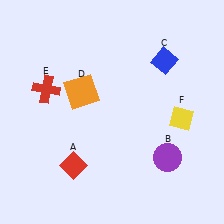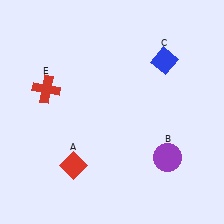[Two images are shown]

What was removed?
The orange square (D), the yellow diamond (F) were removed in Image 2.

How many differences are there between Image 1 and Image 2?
There are 2 differences between the two images.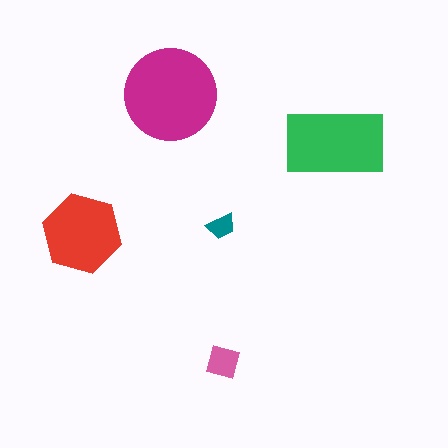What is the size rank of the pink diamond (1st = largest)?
4th.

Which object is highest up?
The magenta circle is topmost.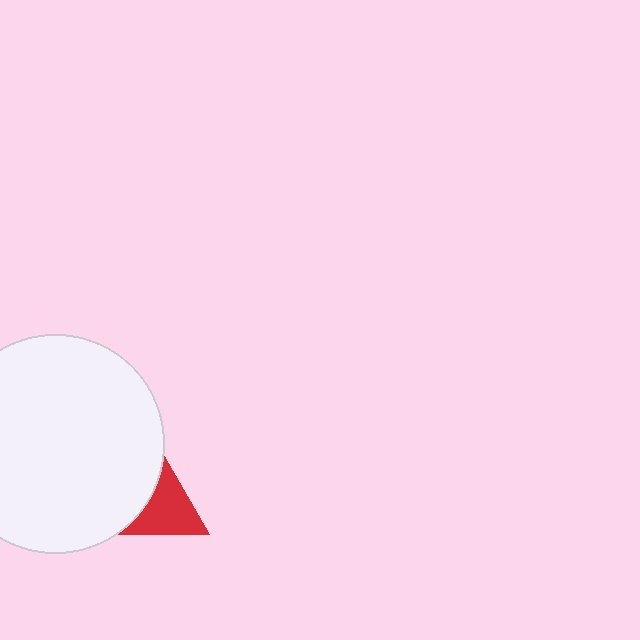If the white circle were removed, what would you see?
You would see the complete red triangle.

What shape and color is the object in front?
The object in front is a white circle.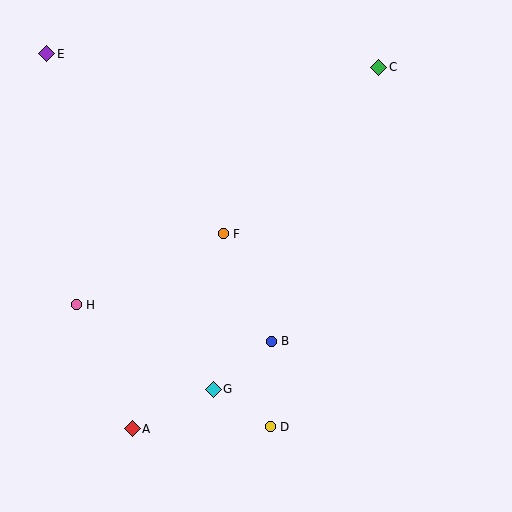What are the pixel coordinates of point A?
Point A is at (132, 429).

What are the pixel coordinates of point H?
Point H is at (76, 305).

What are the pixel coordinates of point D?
Point D is at (270, 427).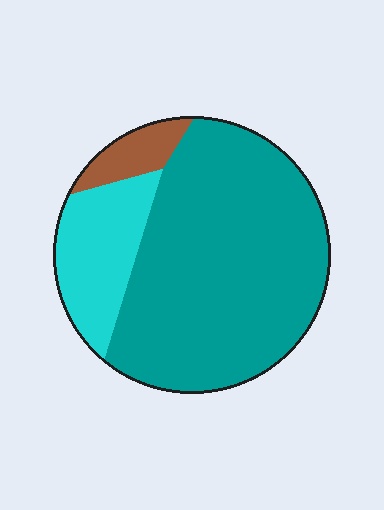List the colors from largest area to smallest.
From largest to smallest: teal, cyan, brown.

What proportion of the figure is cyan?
Cyan takes up about one fifth (1/5) of the figure.